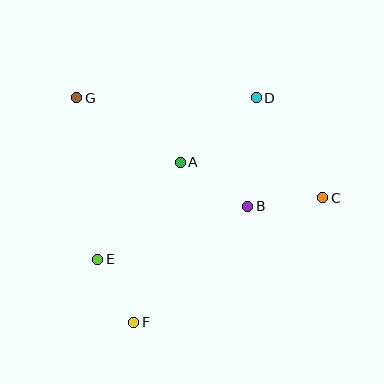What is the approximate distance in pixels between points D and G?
The distance between D and G is approximately 180 pixels.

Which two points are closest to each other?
Points E and F are closest to each other.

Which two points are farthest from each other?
Points C and G are farthest from each other.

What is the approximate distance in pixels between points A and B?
The distance between A and B is approximately 81 pixels.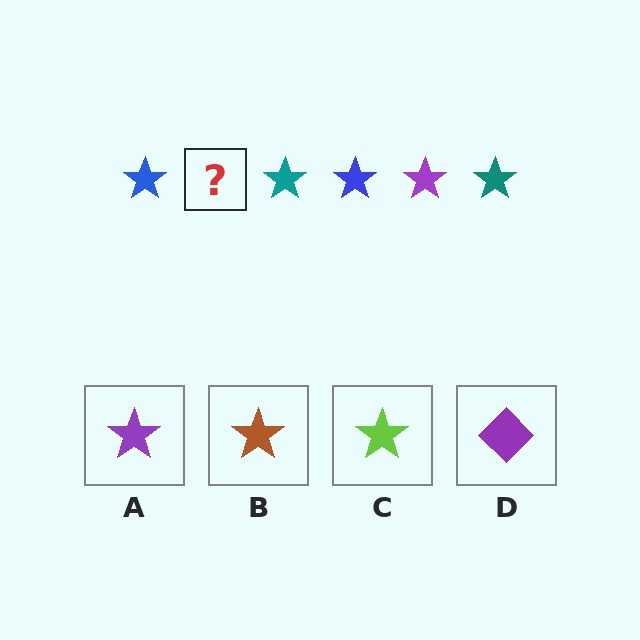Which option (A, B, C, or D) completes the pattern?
A.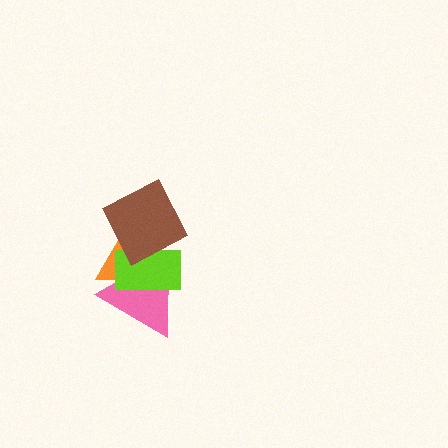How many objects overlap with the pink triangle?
3 objects overlap with the pink triangle.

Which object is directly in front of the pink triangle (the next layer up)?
The lime rectangle is directly in front of the pink triangle.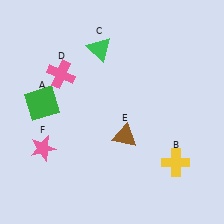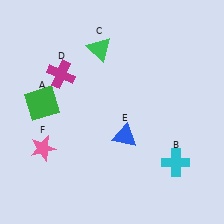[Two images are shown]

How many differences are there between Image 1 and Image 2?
There are 3 differences between the two images.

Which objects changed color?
B changed from yellow to cyan. D changed from pink to magenta. E changed from brown to blue.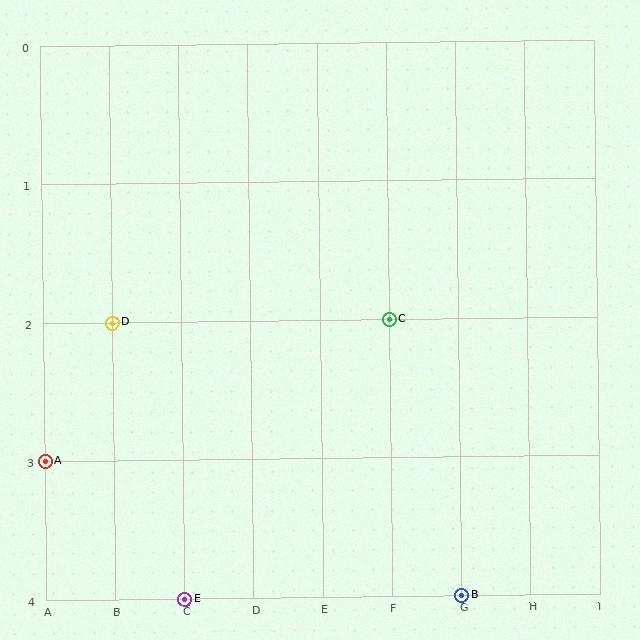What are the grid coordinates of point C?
Point C is at grid coordinates (F, 2).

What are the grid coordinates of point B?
Point B is at grid coordinates (G, 4).